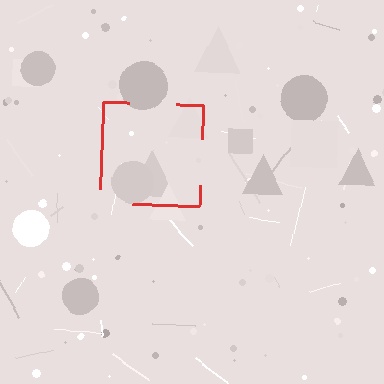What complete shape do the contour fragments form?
The contour fragments form a square.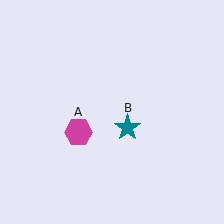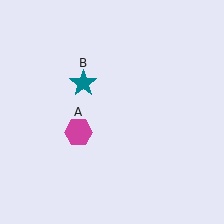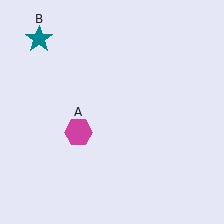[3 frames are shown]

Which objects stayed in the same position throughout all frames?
Magenta hexagon (object A) remained stationary.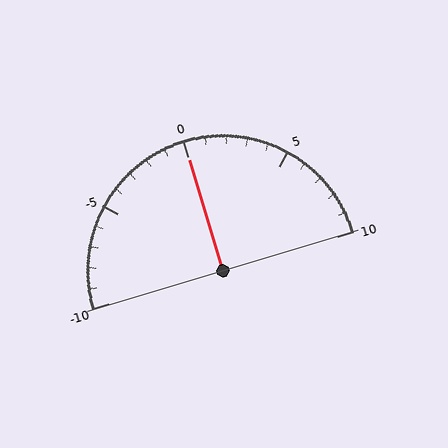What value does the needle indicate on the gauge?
The needle indicates approximately 0.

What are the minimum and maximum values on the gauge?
The gauge ranges from -10 to 10.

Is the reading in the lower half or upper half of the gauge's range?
The reading is in the upper half of the range (-10 to 10).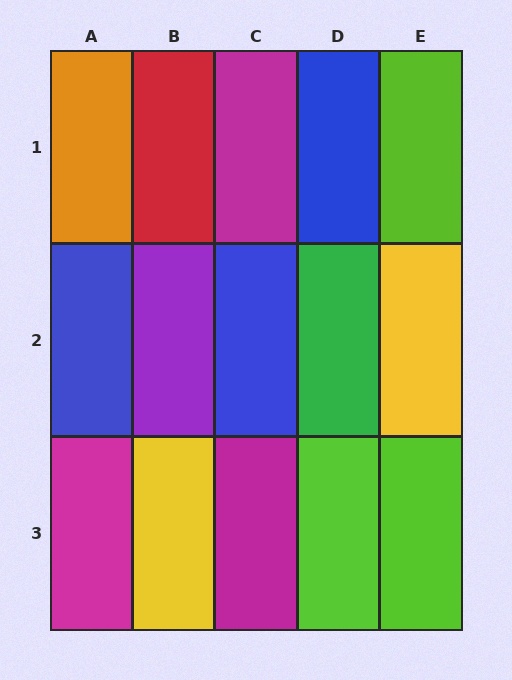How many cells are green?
1 cell is green.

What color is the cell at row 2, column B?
Purple.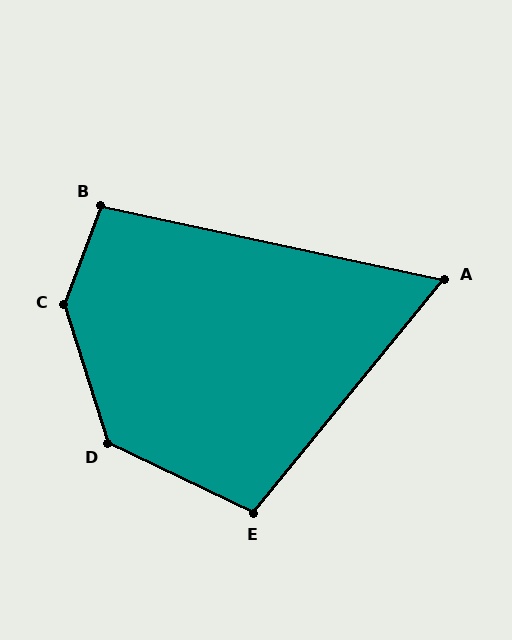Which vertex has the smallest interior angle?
A, at approximately 63 degrees.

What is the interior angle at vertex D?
Approximately 133 degrees (obtuse).